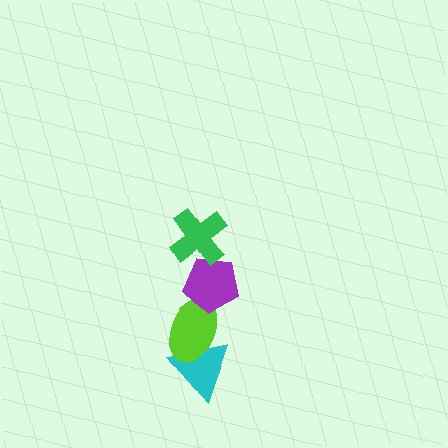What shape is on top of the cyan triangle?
The lime ellipse is on top of the cyan triangle.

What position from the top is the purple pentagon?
The purple pentagon is 2nd from the top.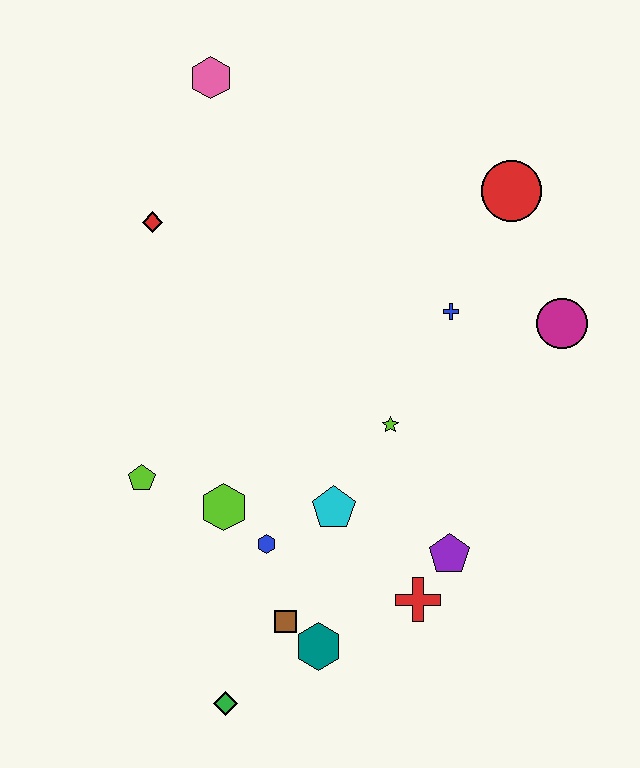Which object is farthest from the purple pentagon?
The pink hexagon is farthest from the purple pentagon.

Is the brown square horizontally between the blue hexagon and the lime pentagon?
No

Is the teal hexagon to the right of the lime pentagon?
Yes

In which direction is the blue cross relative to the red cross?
The blue cross is above the red cross.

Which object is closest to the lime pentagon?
The lime hexagon is closest to the lime pentagon.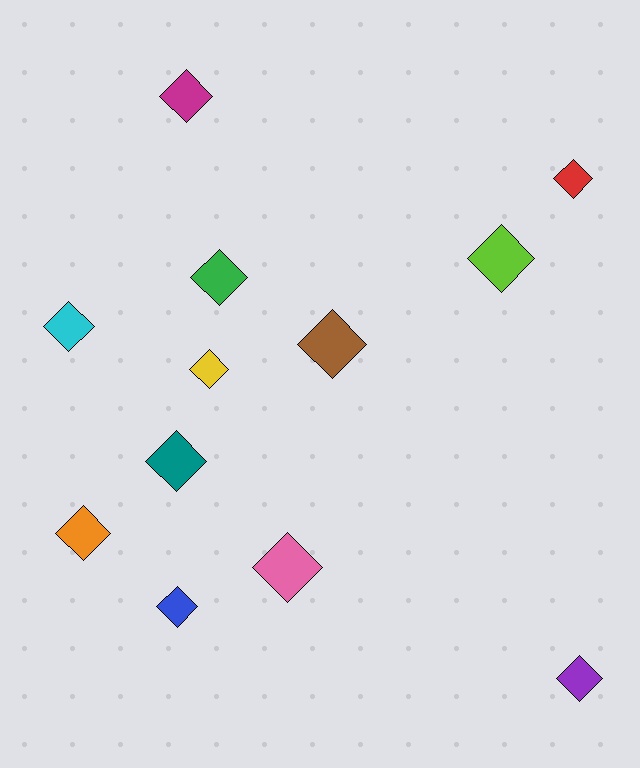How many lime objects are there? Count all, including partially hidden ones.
There is 1 lime object.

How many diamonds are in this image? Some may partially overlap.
There are 12 diamonds.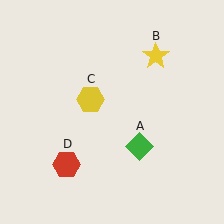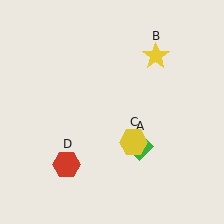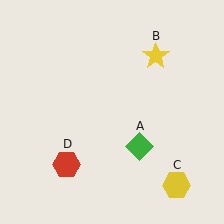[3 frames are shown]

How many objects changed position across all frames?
1 object changed position: yellow hexagon (object C).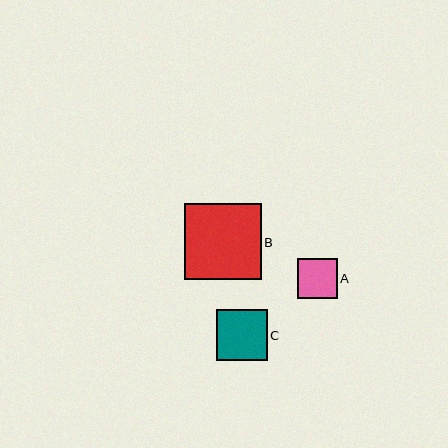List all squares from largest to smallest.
From largest to smallest: B, C, A.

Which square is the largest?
Square B is the largest with a size of approximately 76 pixels.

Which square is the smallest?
Square A is the smallest with a size of approximately 40 pixels.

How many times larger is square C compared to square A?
Square C is approximately 1.3 times the size of square A.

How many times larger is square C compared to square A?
Square C is approximately 1.3 times the size of square A.